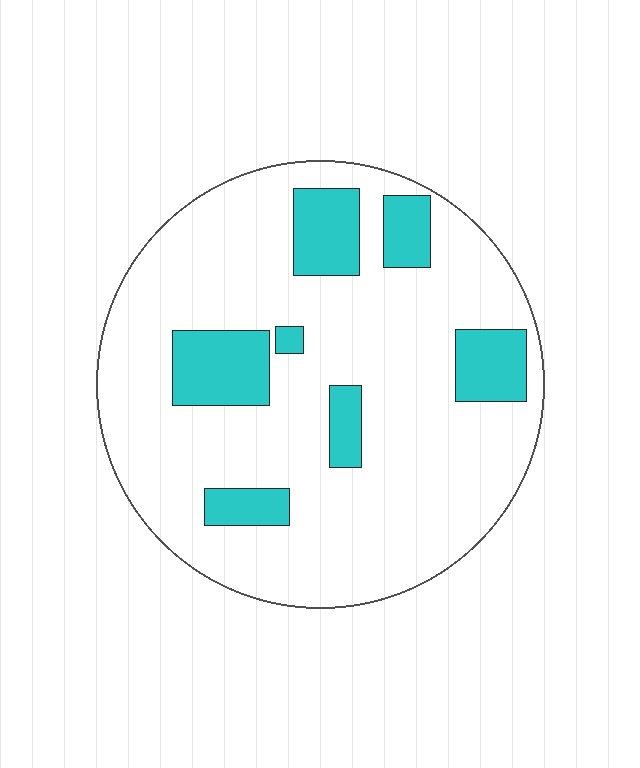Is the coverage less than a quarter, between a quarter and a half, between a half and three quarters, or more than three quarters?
Less than a quarter.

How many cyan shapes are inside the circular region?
7.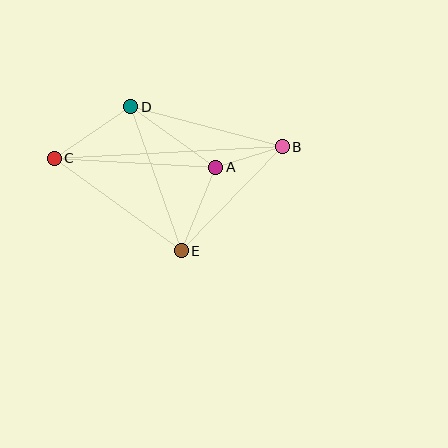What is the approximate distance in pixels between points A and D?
The distance between A and D is approximately 104 pixels.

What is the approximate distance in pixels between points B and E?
The distance between B and E is approximately 145 pixels.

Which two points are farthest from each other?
Points B and C are farthest from each other.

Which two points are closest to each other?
Points A and B are closest to each other.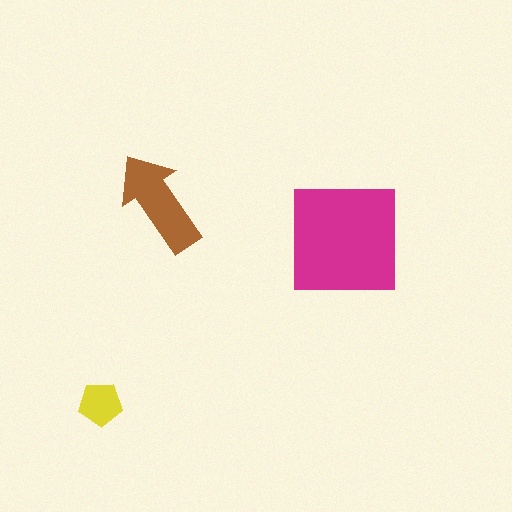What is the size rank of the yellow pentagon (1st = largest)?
3rd.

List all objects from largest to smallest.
The magenta square, the brown arrow, the yellow pentagon.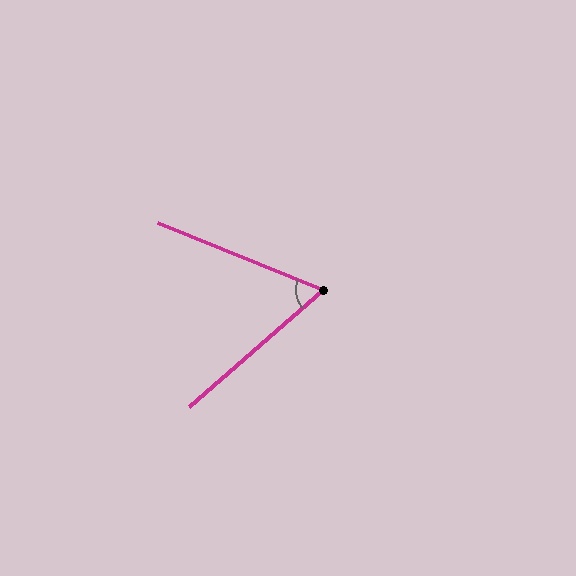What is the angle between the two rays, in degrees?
Approximately 63 degrees.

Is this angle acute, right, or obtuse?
It is acute.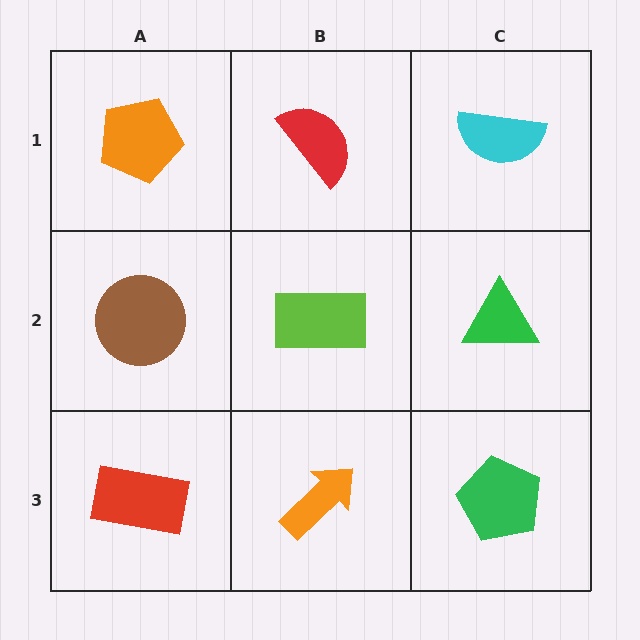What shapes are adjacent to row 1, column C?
A green triangle (row 2, column C), a red semicircle (row 1, column B).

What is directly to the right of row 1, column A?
A red semicircle.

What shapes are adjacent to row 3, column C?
A green triangle (row 2, column C), an orange arrow (row 3, column B).